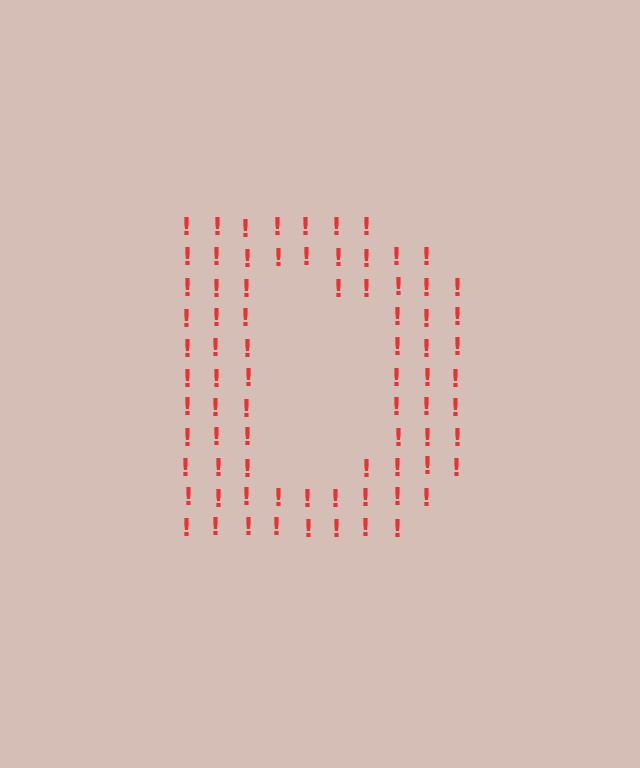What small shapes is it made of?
It is made of small exclamation marks.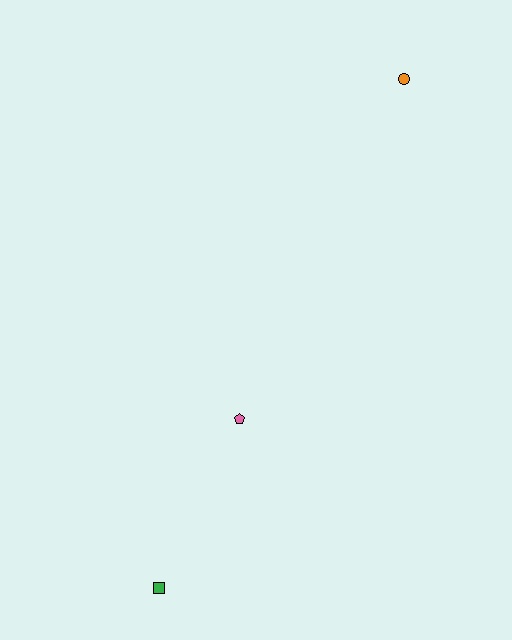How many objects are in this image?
There are 3 objects.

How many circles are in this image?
There is 1 circle.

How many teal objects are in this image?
There are no teal objects.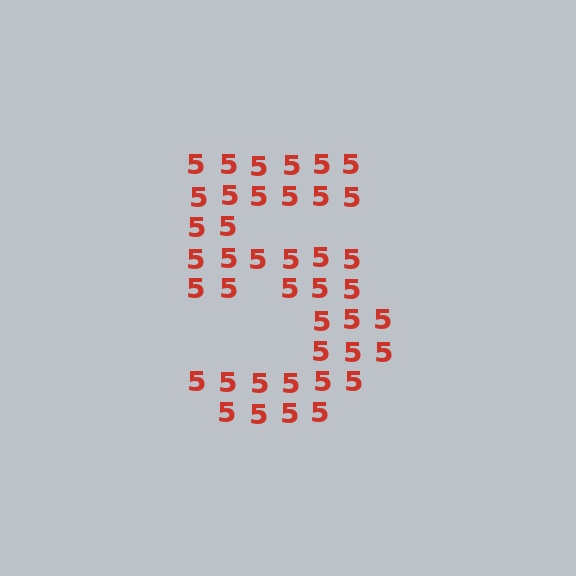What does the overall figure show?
The overall figure shows the digit 5.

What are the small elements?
The small elements are digit 5's.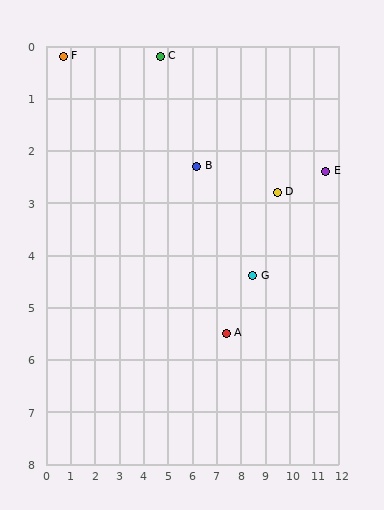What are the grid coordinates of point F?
Point F is at approximately (0.7, 0.2).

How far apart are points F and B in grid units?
Points F and B are about 5.9 grid units apart.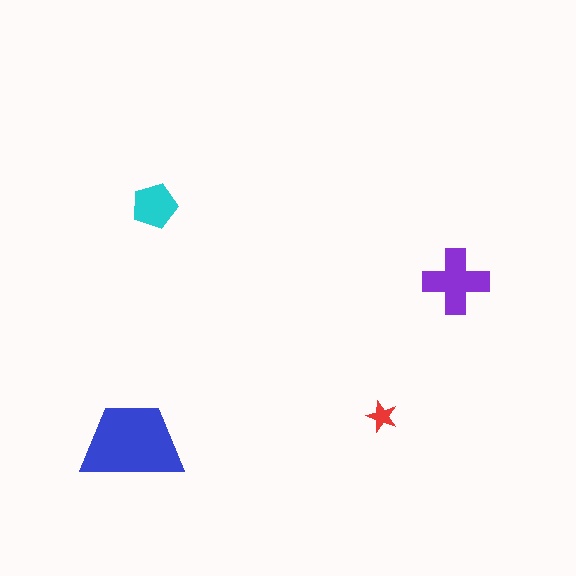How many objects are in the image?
There are 4 objects in the image.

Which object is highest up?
The cyan pentagon is topmost.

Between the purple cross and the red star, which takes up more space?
The purple cross.